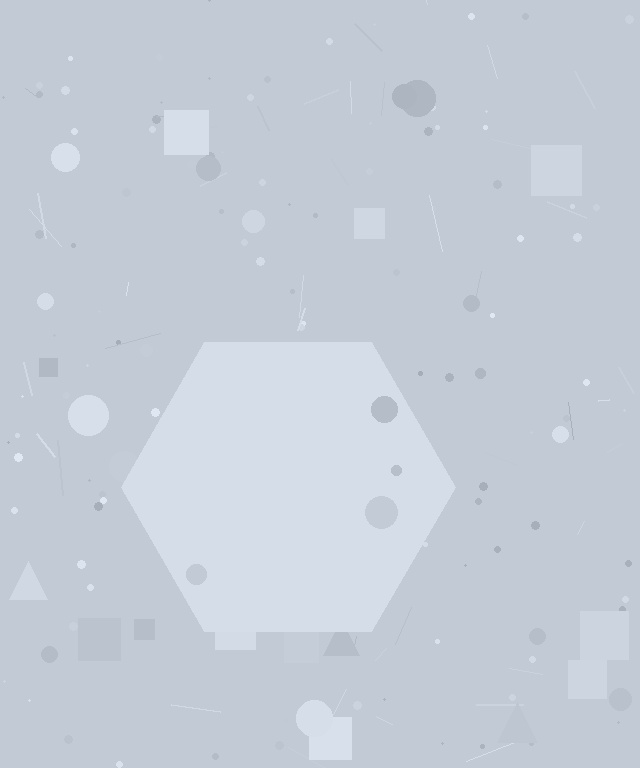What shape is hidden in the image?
A hexagon is hidden in the image.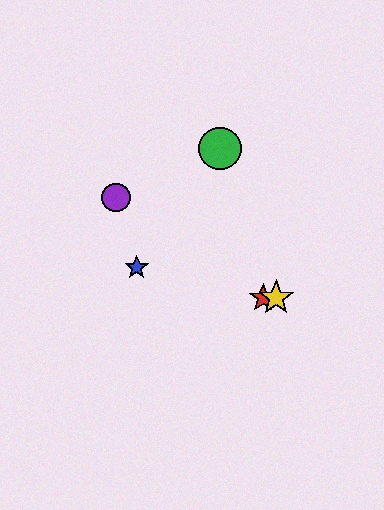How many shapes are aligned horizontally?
2 shapes (the red star, the yellow star) are aligned horizontally.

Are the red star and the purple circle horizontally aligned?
No, the red star is at y≈298 and the purple circle is at y≈198.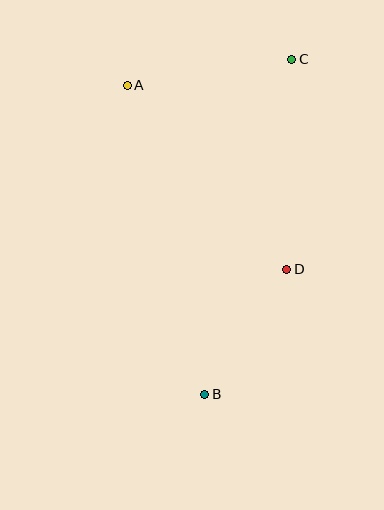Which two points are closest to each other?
Points B and D are closest to each other.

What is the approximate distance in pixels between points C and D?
The distance between C and D is approximately 210 pixels.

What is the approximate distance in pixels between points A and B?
The distance between A and B is approximately 319 pixels.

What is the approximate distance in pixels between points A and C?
The distance between A and C is approximately 166 pixels.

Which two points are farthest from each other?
Points B and C are farthest from each other.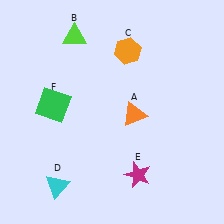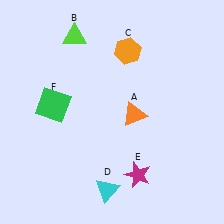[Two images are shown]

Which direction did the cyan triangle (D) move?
The cyan triangle (D) moved right.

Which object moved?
The cyan triangle (D) moved right.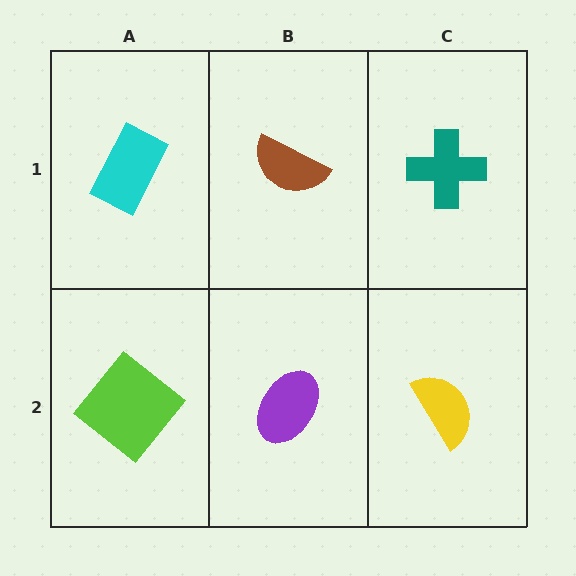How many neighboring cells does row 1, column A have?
2.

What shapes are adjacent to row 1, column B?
A purple ellipse (row 2, column B), a cyan rectangle (row 1, column A), a teal cross (row 1, column C).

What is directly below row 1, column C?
A yellow semicircle.